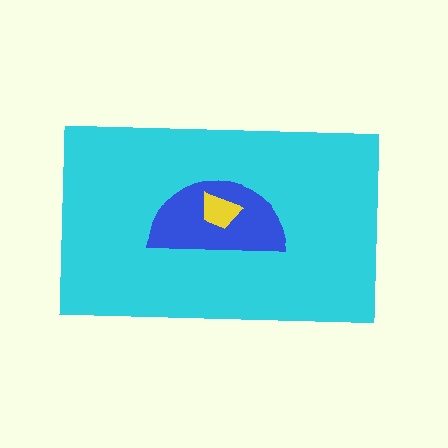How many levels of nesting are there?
3.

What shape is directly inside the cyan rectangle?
The blue semicircle.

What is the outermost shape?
The cyan rectangle.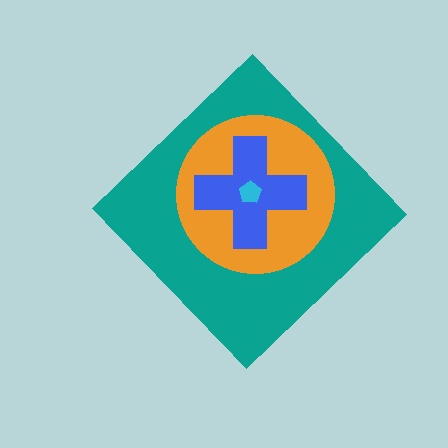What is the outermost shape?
The teal diamond.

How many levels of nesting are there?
4.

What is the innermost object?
The cyan pentagon.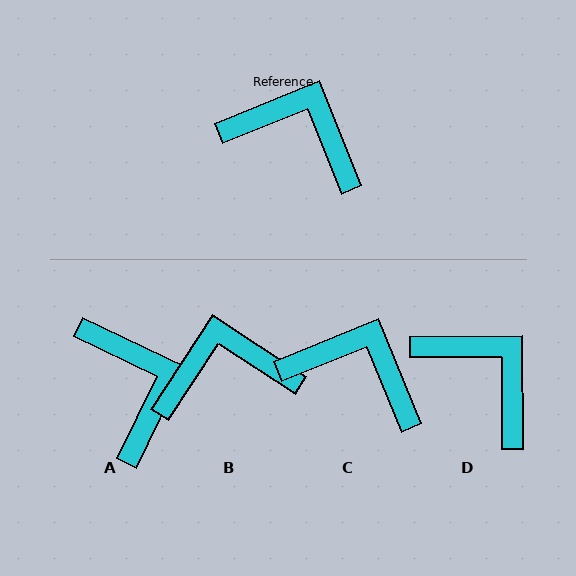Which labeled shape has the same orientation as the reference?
C.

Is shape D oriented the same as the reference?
No, it is off by about 22 degrees.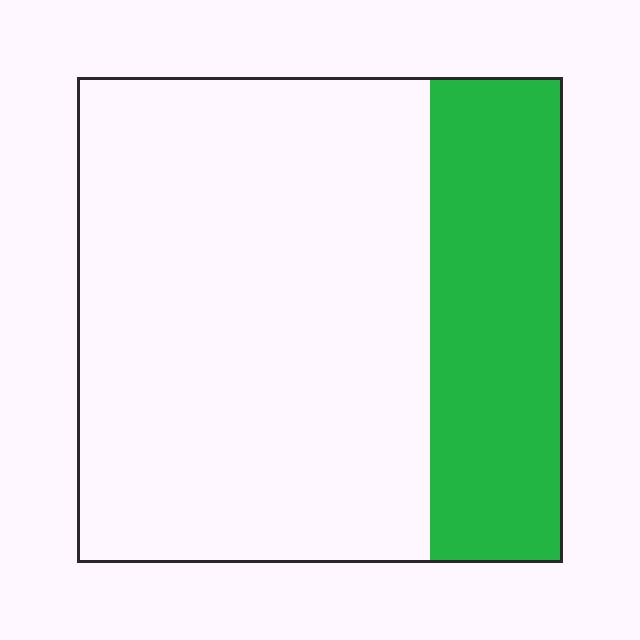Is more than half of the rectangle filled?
No.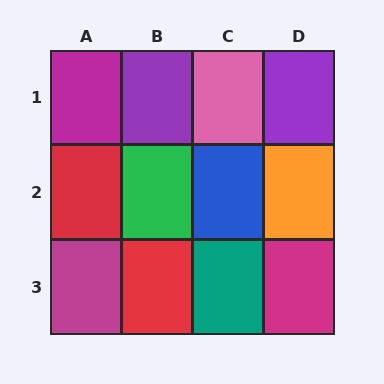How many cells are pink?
1 cell is pink.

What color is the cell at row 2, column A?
Red.